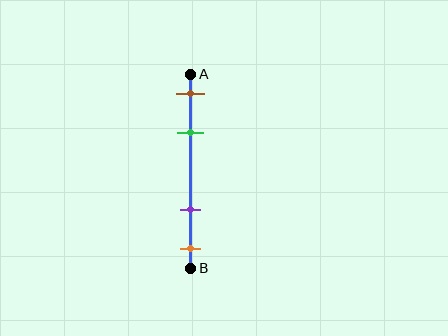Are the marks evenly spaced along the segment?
No, the marks are not evenly spaced.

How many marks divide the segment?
There are 4 marks dividing the segment.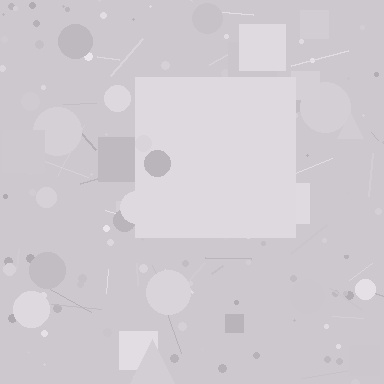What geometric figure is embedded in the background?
A square is embedded in the background.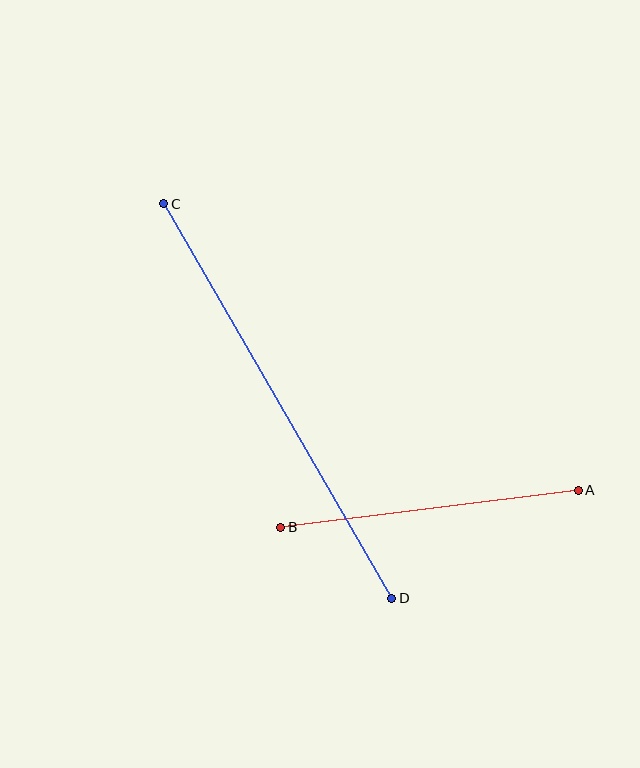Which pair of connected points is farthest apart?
Points C and D are farthest apart.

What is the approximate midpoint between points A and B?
The midpoint is at approximately (430, 509) pixels.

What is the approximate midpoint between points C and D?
The midpoint is at approximately (278, 401) pixels.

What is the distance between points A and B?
The distance is approximately 300 pixels.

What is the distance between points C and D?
The distance is approximately 456 pixels.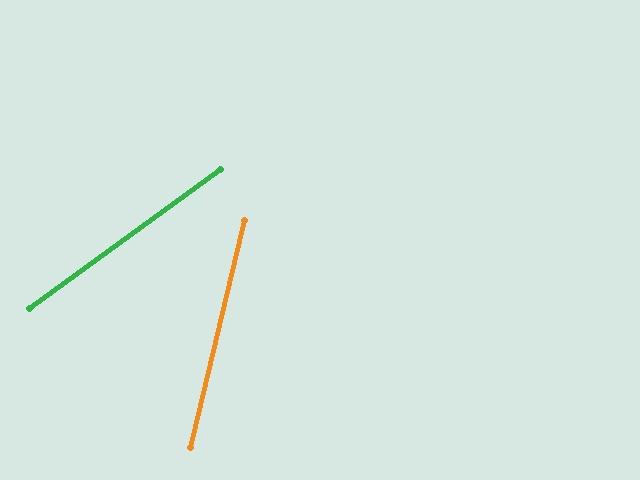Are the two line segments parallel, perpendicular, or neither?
Neither parallel nor perpendicular — they differ by about 40°.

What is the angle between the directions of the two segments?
Approximately 40 degrees.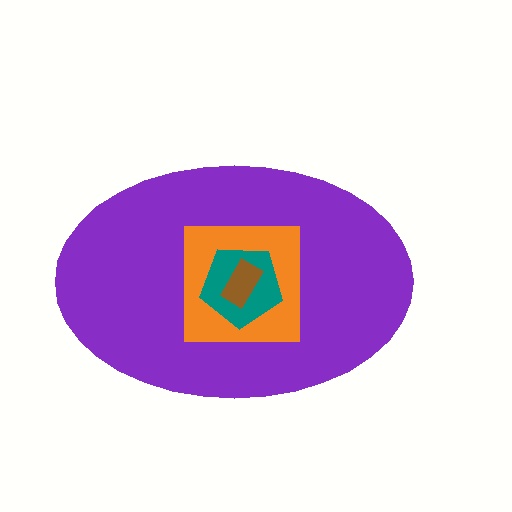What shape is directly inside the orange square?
The teal pentagon.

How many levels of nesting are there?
4.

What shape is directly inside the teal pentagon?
The brown rectangle.